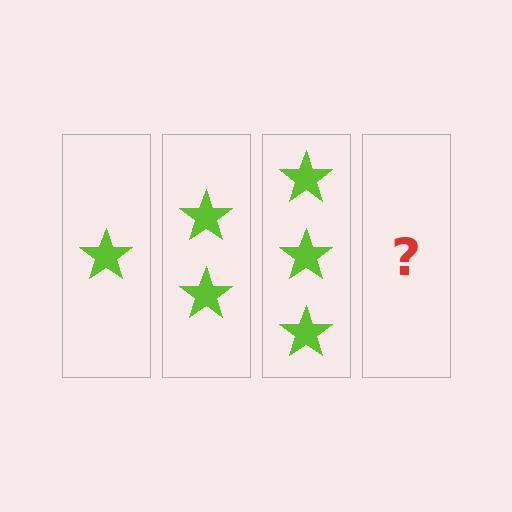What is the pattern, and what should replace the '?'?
The pattern is that each step adds one more star. The '?' should be 4 stars.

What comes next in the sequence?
The next element should be 4 stars.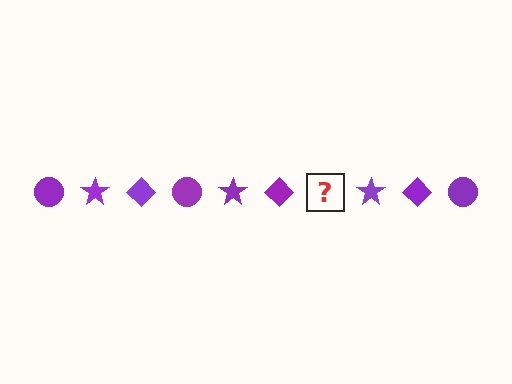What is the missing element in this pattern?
The missing element is a purple circle.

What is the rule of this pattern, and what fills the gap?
The rule is that the pattern cycles through circle, star, diamond shapes in purple. The gap should be filled with a purple circle.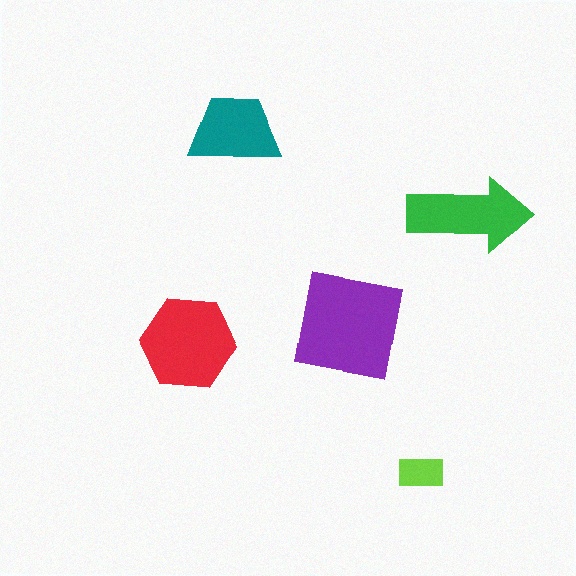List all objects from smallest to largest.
The lime rectangle, the teal trapezoid, the green arrow, the red hexagon, the purple square.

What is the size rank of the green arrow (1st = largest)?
3rd.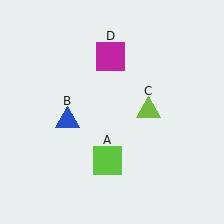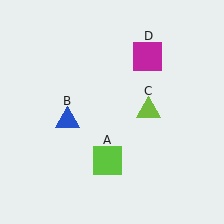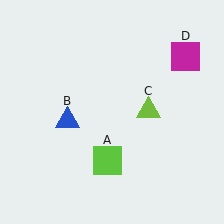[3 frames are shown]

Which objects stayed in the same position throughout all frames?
Lime square (object A) and blue triangle (object B) and lime triangle (object C) remained stationary.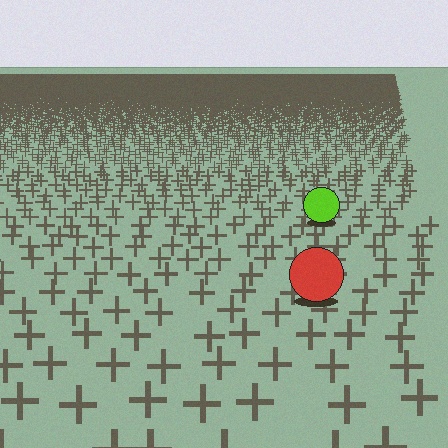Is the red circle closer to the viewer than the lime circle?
Yes. The red circle is closer — you can tell from the texture gradient: the ground texture is coarser near it.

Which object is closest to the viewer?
The red circle is closest. The texture marks near it are larger and more spread out.